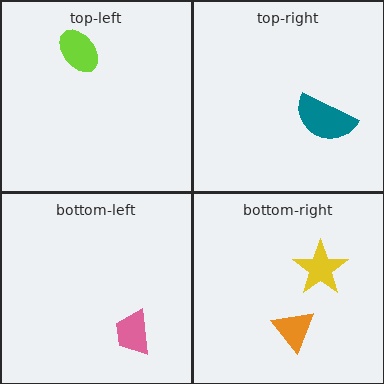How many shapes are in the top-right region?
1.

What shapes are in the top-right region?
The teal semicircle.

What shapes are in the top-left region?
The lime ellipse.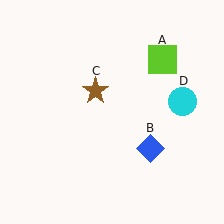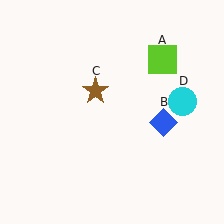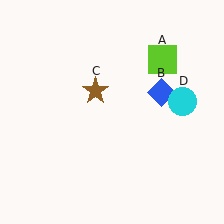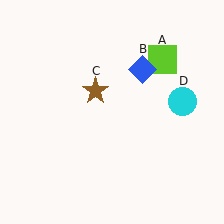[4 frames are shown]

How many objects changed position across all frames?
1 object changed position: blue diamond (object B).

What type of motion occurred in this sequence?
The blue diamond (object B) rotated counterclockwise around the center of the scene.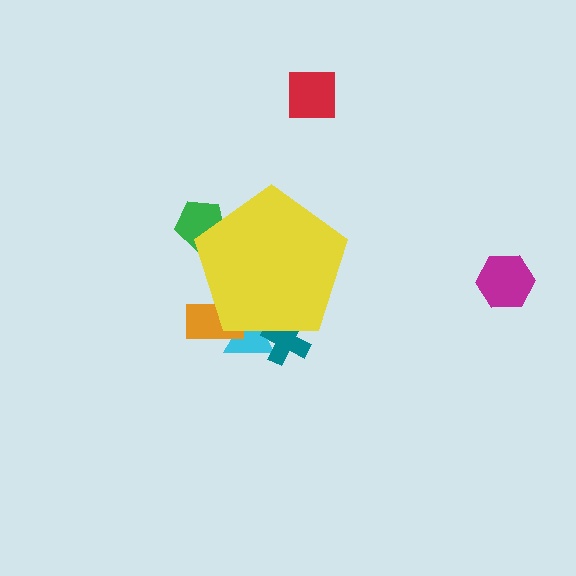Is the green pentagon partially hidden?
Yes, the green pentagon is partially hidden behind the yellow pentagon.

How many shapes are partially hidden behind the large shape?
4 shapes are partially hidden.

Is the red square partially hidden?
No, the red square is fully visible.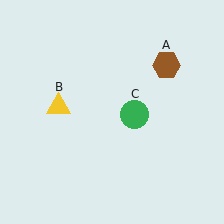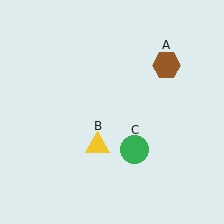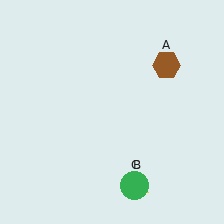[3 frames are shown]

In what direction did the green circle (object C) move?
The green circle (object C) moved down.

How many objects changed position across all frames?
2 objects changed position: yellow triangle (object B), green circle (object C).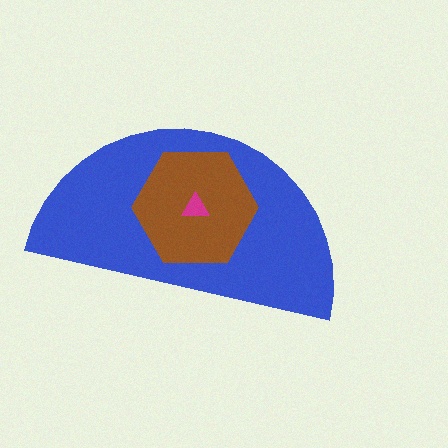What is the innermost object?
The magenta triangle.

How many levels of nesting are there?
3.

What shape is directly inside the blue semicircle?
The brown hexagon.